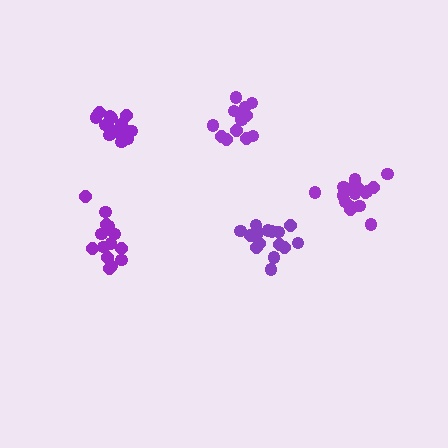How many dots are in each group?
Group 1: 16 dots, Group 2: 15 dots, Group 3: 17 dots, Group 4: 14 dots, Group 5: 13 dots (75 total).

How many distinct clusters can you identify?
There are 5 distinct clusters.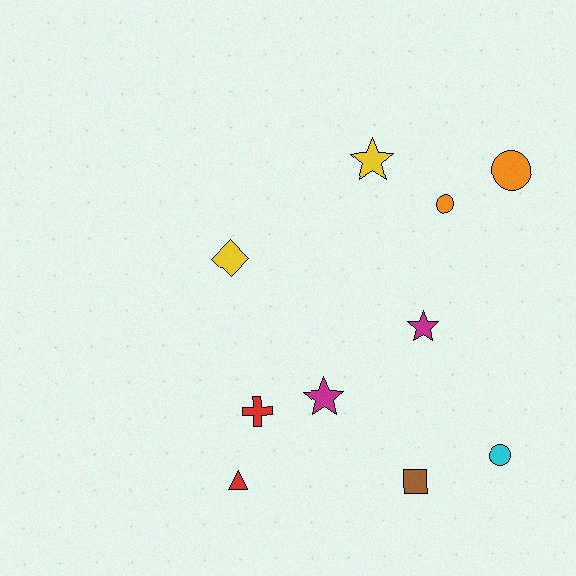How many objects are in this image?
There are 10 objects.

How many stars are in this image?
There are 3 stars.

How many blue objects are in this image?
There are no blue objects.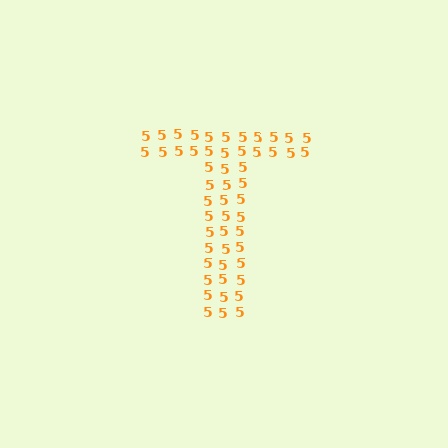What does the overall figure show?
The overall figure shows the letter T.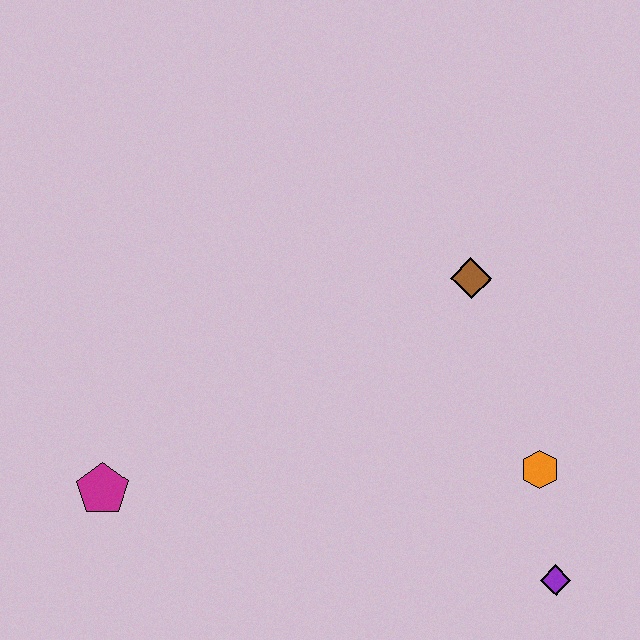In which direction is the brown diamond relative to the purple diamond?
The brown diamond is above the purple diamond.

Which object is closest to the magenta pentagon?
The brown diamond is closest to the magenta pentagon.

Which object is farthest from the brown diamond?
The magenta pentagon is farthest from the brown diamond.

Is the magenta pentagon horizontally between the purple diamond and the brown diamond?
No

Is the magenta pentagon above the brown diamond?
No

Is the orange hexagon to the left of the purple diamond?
Yes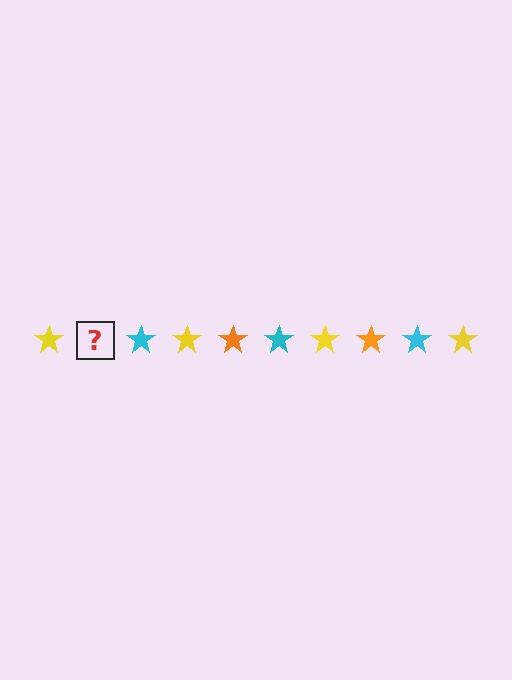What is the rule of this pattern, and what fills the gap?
The rule is that the pattern cycles through yellow, orange, cyan stars. The gap should be filled with an orange star.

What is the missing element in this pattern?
The missing element is an orange star.